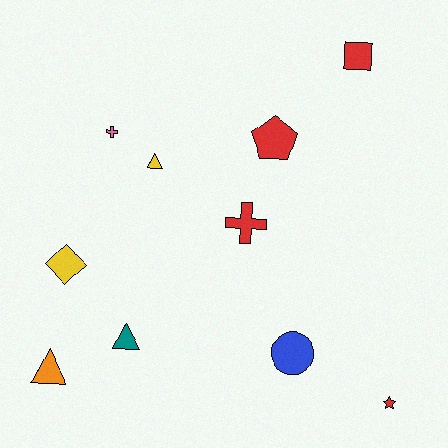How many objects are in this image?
There are 10 objects.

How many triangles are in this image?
There are 3 triangles.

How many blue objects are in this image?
There is 1 blue object.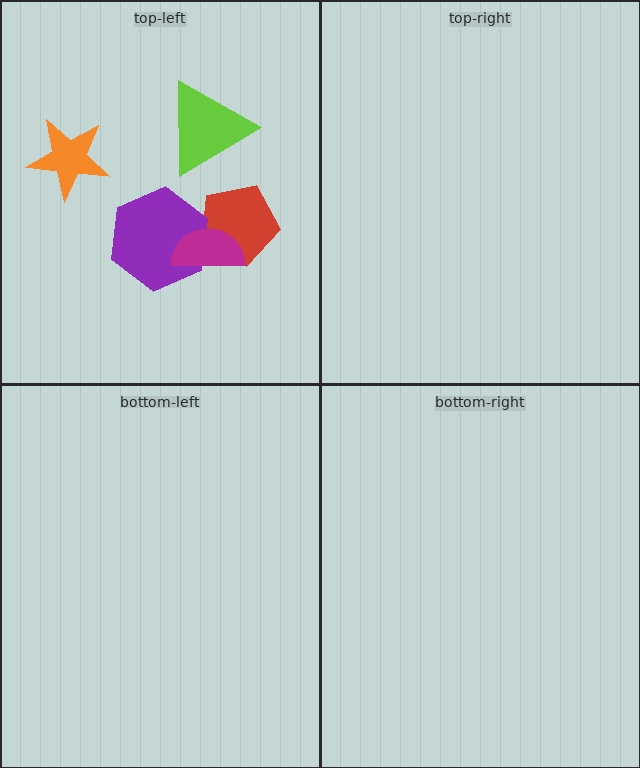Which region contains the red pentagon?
The top-left region.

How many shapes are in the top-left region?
5.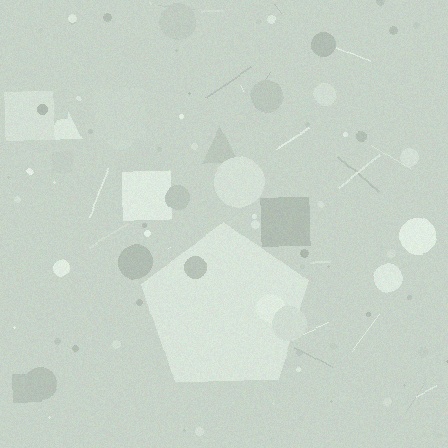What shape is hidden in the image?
A pentagon is hidden in the image.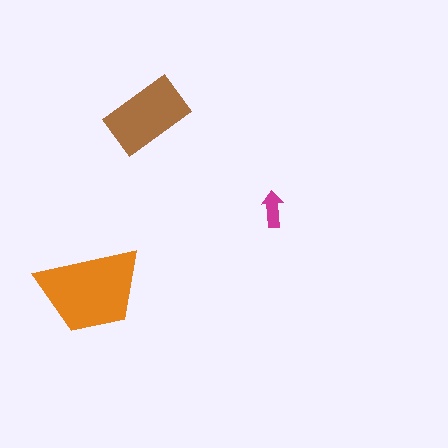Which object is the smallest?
The magenta arrow.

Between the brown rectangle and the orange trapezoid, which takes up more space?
The orange trapezoid.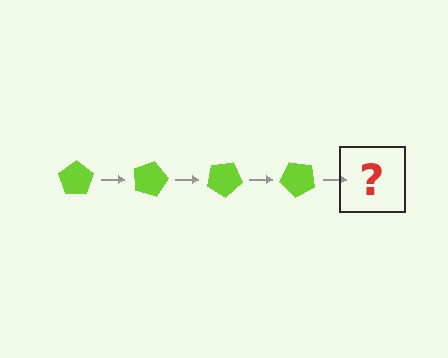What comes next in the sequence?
The next element should be a lime pentagon rotated 60 degrees.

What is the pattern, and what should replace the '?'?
The pattern is that the pentagon rotates 15 degrees each step. The '?' should be a lime pentagon rotated 60 degrees.